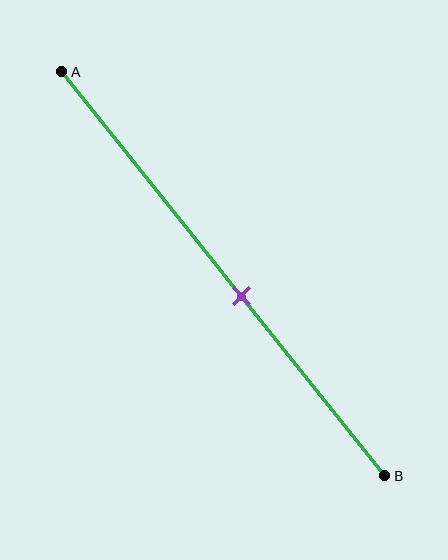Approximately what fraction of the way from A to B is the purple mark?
The purple mark is approximately 55% of the way from A to B.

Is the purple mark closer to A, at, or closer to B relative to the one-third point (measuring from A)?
The purple mark is closer to point B than the one-third point of segment AB.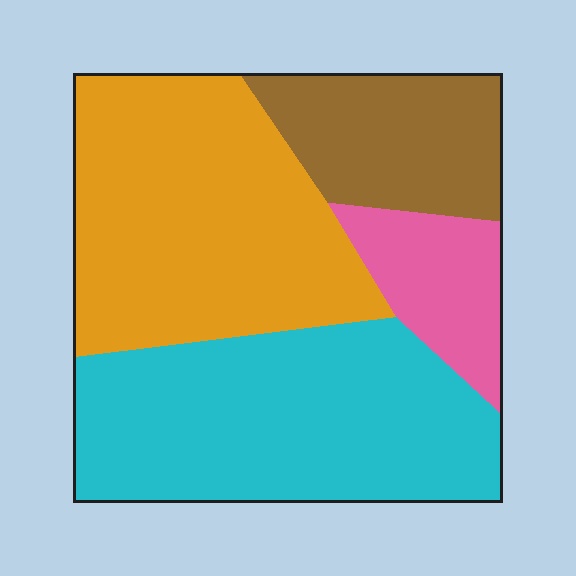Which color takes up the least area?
Pink, at roughly 10%.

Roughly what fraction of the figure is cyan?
Cyan covers around 35% of the figure.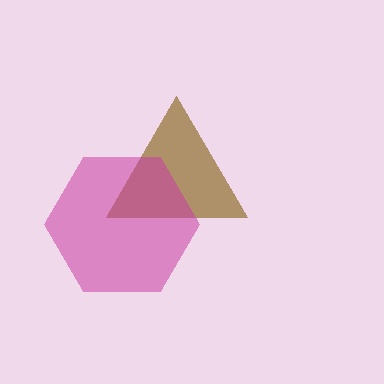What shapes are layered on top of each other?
The layered shapes are: a brown triangle, a magenta hexagon.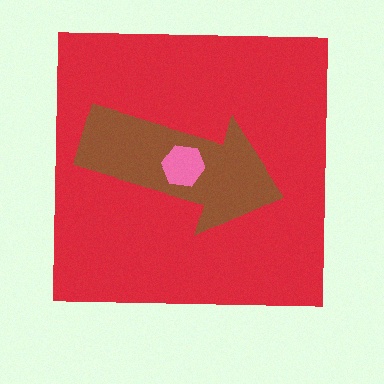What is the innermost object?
The pink hexagon.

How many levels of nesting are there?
3.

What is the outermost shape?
The red square.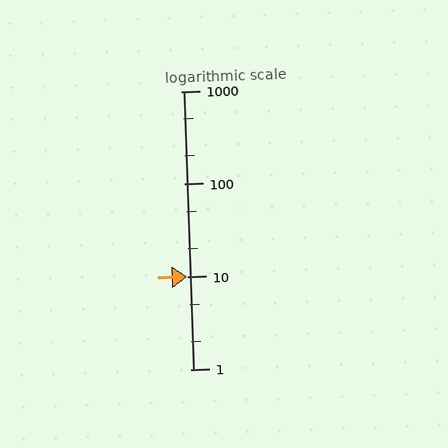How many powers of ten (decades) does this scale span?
The scale spans 3 decades, from 1 to 1000.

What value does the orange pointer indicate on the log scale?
The pointer indicates approximately 10.